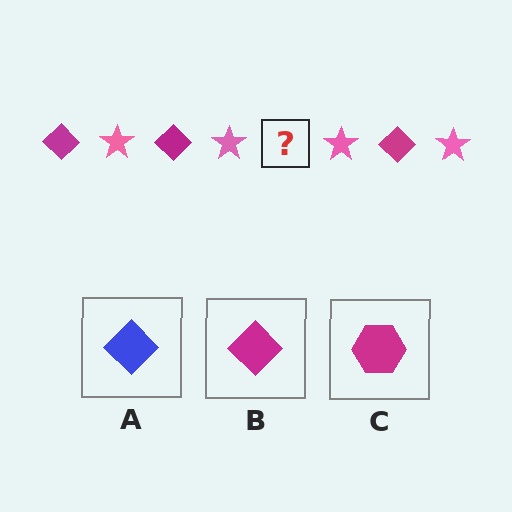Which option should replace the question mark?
Option B.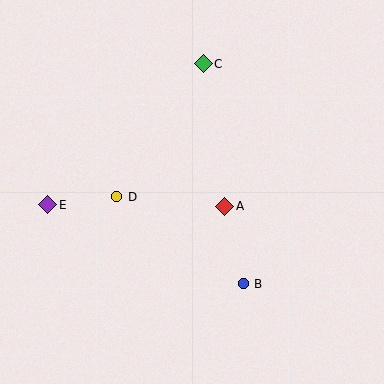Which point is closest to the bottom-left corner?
Point E is closest to the bottom-left corner.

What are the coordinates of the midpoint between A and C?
The midpoint between A and C is at (214, 135).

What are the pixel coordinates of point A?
Point A is at (225, 206).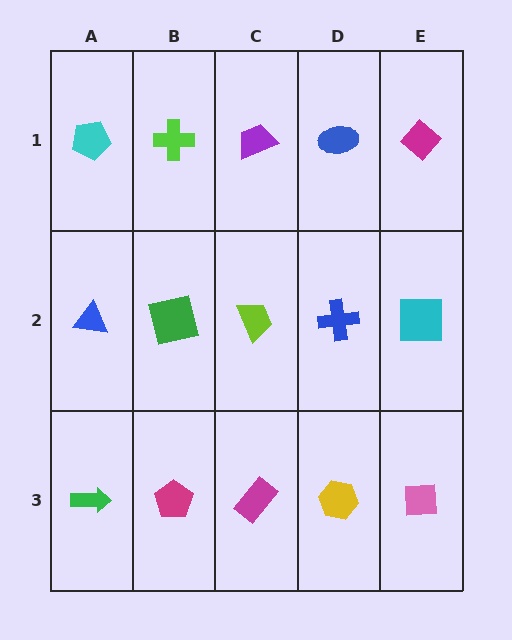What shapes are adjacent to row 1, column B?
A green square (row 2, column B), a cyan pentagon (row 1, column A), a purple trapezoid (row 1, column C).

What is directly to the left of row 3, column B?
A green arrow.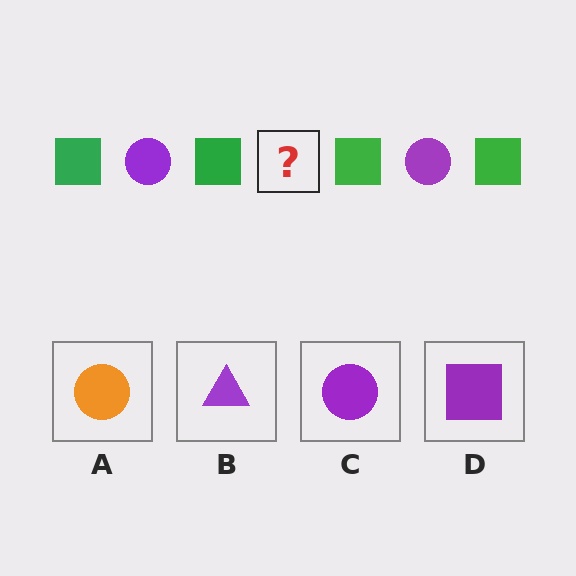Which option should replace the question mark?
Option C.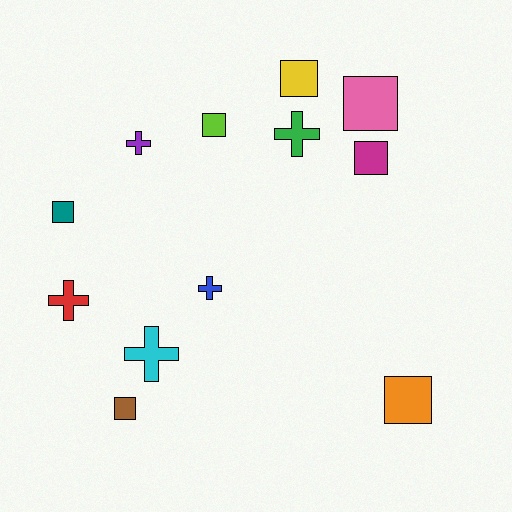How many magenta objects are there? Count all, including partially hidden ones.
There is 1 magenta object.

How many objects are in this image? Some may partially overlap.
There are 12 objects.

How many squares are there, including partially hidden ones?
There are 7 squares.